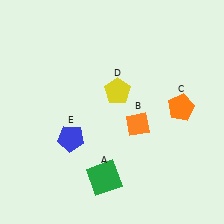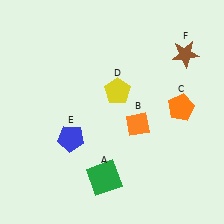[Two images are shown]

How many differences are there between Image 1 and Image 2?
There is 1 difference between the two images.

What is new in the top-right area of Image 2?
A brown star (F) was added in the top-right area of Image 2.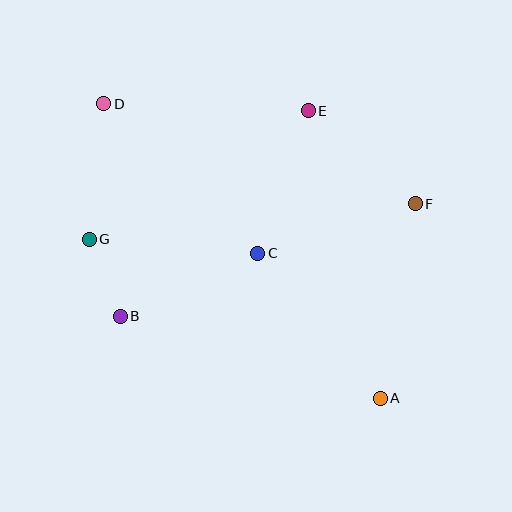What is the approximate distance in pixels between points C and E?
The distance between C and E is approximately 151 pixels.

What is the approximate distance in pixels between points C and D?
The distance between C and D is approximately 215 pixels.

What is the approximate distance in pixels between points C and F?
The distance between C and F is approximately 165 pixels.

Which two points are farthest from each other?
Points A and D are farthest from each other.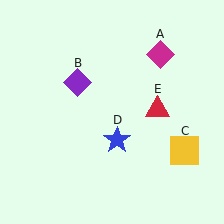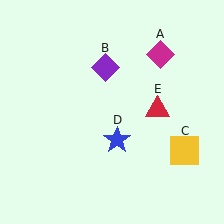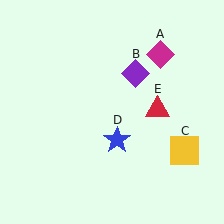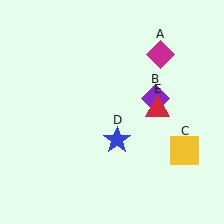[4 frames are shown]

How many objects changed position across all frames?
1 object changed position: purple diamond (object B).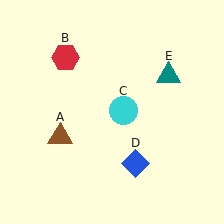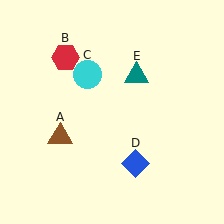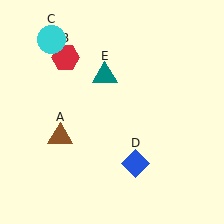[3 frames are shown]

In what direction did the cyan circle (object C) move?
The cyan circle (object C) moved up and to the left.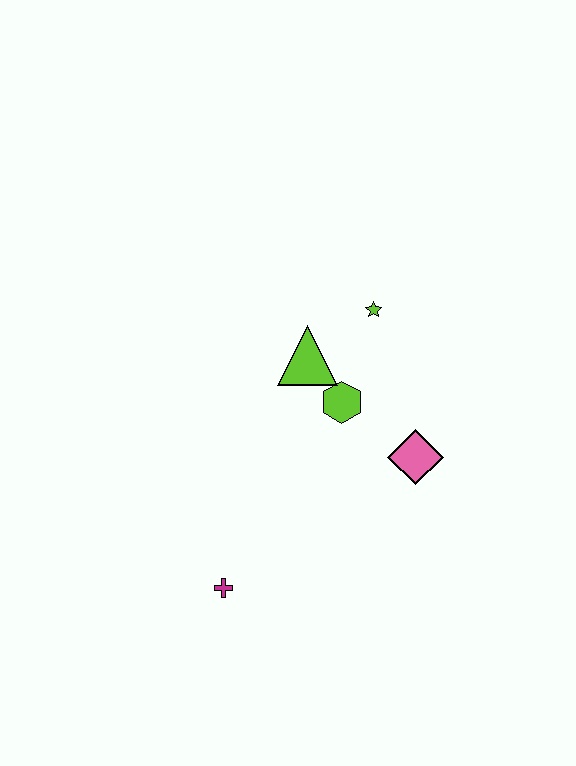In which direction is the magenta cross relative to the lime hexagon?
The magenta cross is below the lime hexagon.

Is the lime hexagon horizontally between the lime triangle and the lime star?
Yes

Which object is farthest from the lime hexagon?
The magenta cross is farthest from the lime hexagon.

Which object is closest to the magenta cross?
The lime hexagon is closest to the magenta cross.